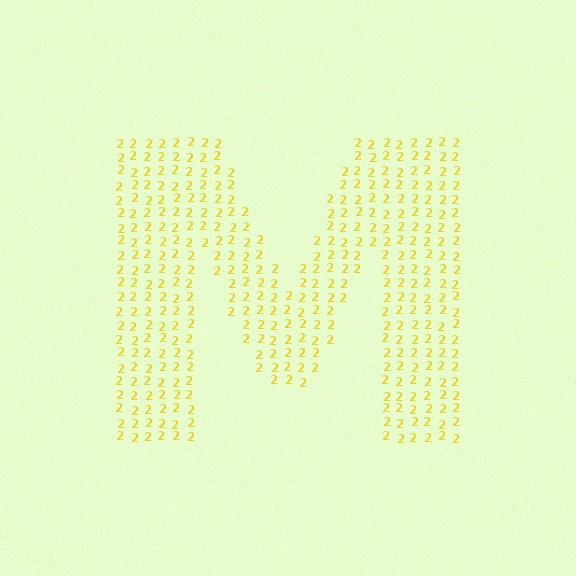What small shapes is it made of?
It is made of small digit 2's.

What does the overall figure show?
The overall figure shows the letter M.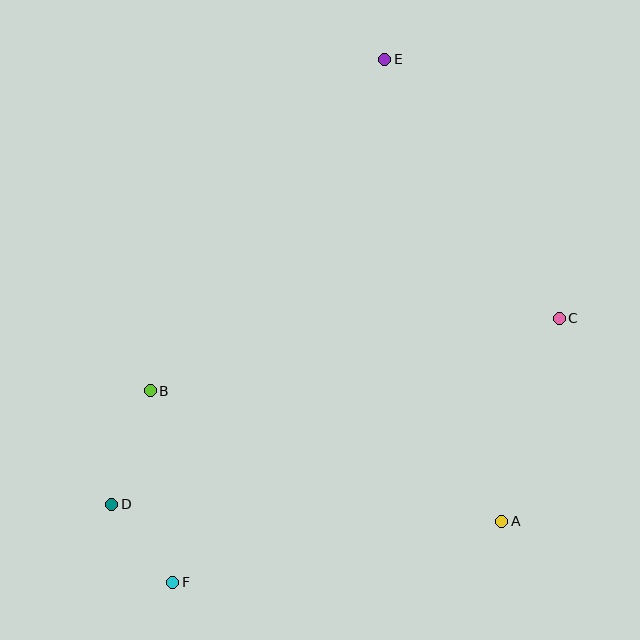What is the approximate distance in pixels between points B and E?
The distance between B and E is approximately 406 pixels.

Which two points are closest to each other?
Points D and F are closest to each other.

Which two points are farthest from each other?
Points E and F are farthest from each other.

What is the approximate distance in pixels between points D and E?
The distance between D and E is approximately 522 pixels.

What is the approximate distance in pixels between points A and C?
The distance between A and C is approximately 211 pixels.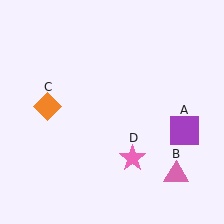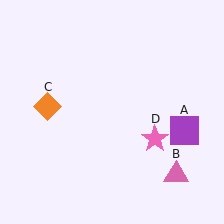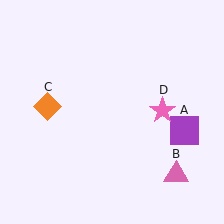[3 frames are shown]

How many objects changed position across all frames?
1 object changed position: pink star (object D).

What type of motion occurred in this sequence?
The pink star (object D) rotated counterclockwise around the center of the scene.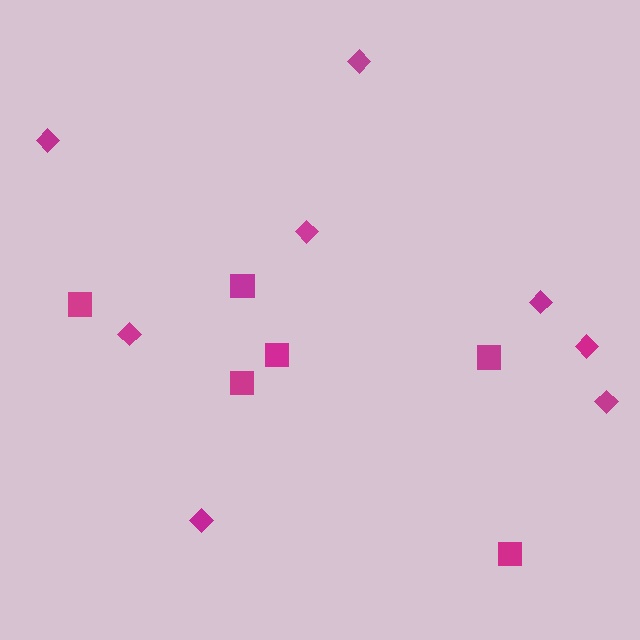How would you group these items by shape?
There are 2 groups: one group of squares (6) and one group of diamonds (8).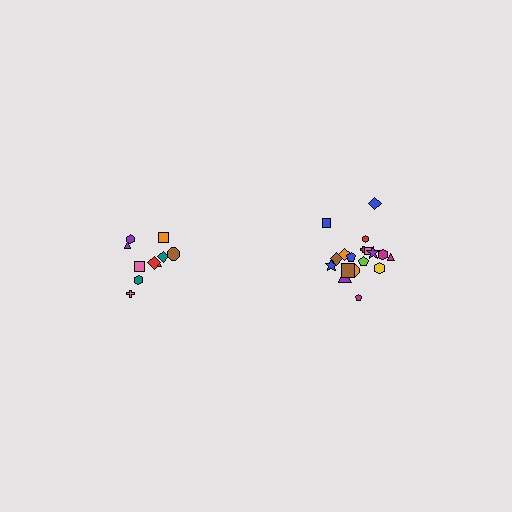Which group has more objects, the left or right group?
The right group.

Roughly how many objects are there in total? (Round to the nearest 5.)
Roughly 30 objects in total.